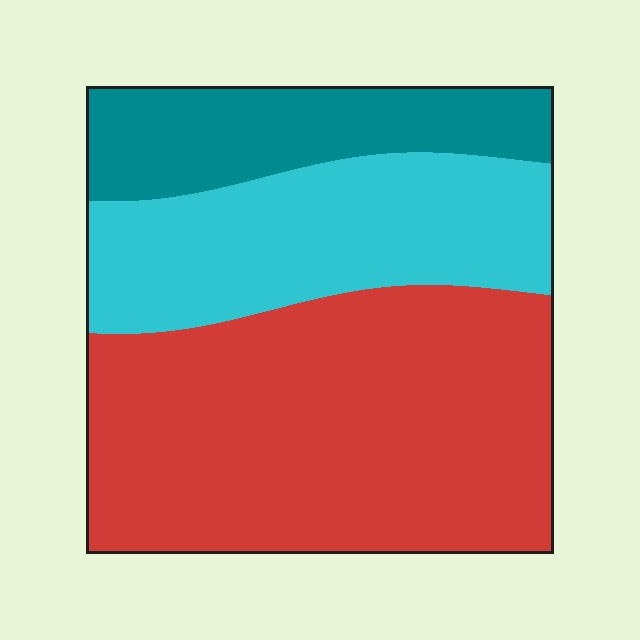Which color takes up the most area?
Red, at roughly 55%.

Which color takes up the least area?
Teal, at roughly 20%.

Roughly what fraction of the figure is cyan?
Cyan covers roughly 30% of the figure.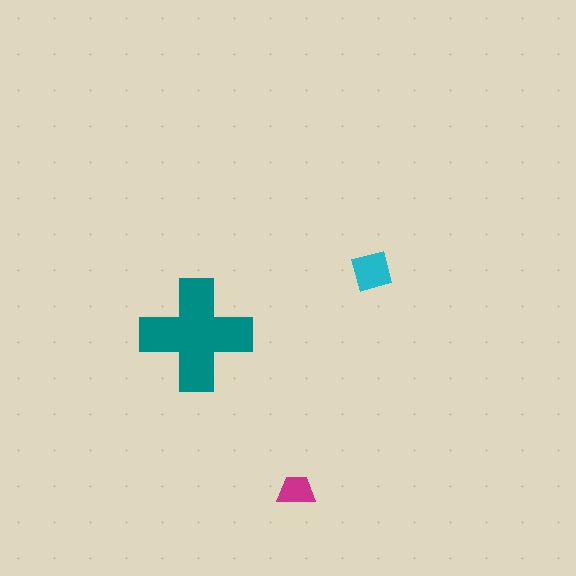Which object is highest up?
The cyan square is topmost.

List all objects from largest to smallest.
The teal cross, the cyan square, the magenta trapezoid.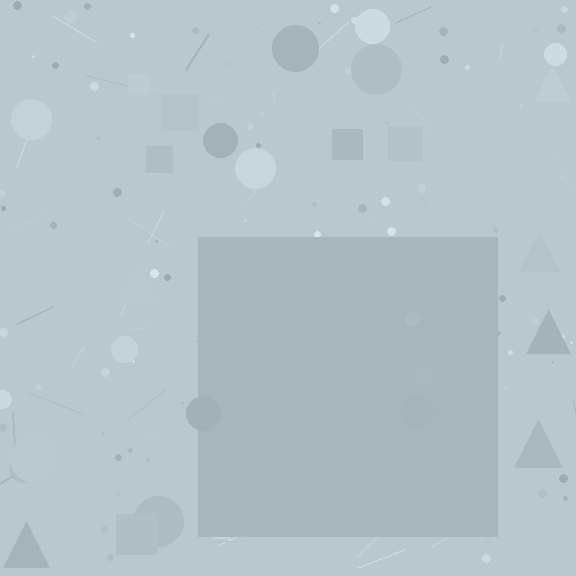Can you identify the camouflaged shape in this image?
The camouflaged shape is a square.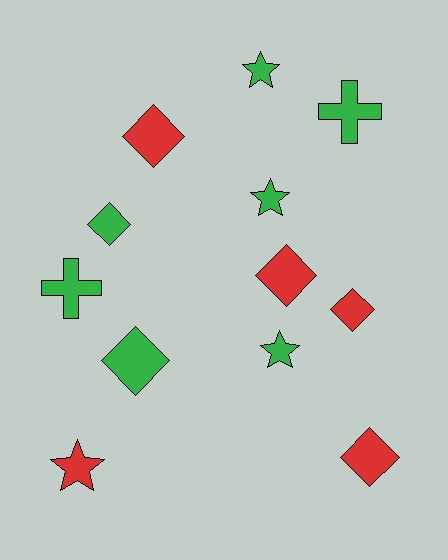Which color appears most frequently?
Green, with 7 objects.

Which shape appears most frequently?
Diamond, with 6 objects.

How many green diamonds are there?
There are 2 green diamonds.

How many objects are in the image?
There are 12 objects.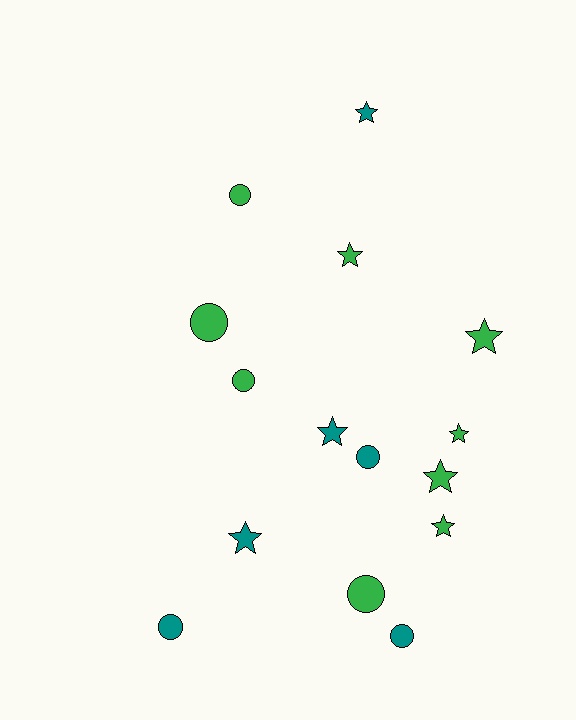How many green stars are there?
There are 5 green stars.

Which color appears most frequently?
Green, with 9 objects.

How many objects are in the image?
There are 15 objects.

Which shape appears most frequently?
Star, with 8 objects.